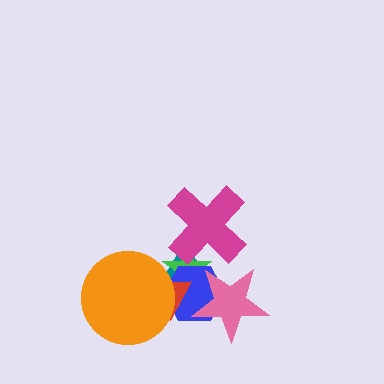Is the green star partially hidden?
Yes, it is partially covered by another shape.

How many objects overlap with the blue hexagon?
5 objects overlap with the blue hexagon.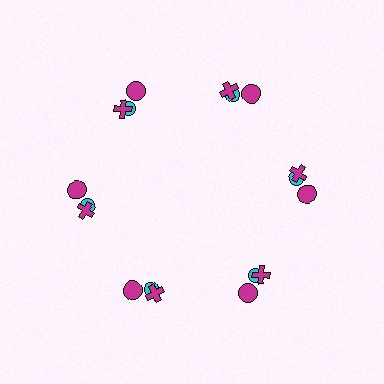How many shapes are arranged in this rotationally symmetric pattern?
There are 18 shapes, arranged in 6 groups of 3.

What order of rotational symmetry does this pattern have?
This pattern has 6-fold rotational symmetry.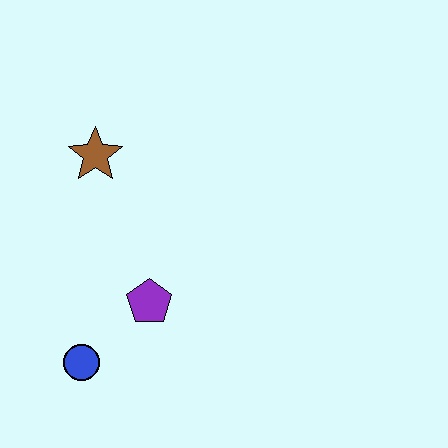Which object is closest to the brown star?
The purple pentagon is closest to the brown star.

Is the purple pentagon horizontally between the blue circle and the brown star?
No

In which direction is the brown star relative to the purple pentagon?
The brown star is above the purple pentagon.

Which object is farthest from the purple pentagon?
The brown star is farthest from the purple pentagon.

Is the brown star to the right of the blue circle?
Yes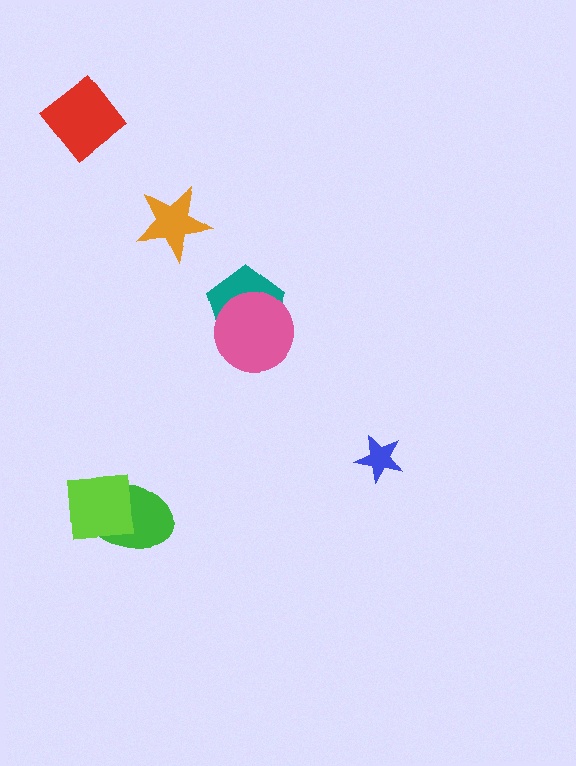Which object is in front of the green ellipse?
The lime square is in front of the green ellipse.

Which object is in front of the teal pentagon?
The pink circle is in front of the teal pentagon.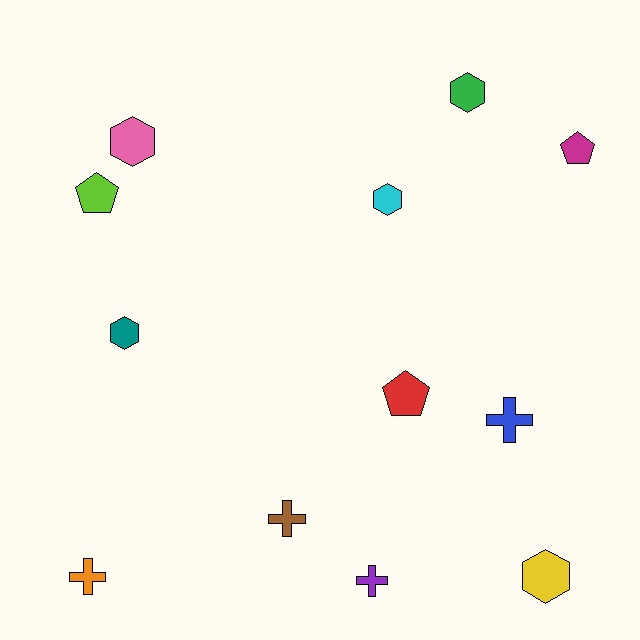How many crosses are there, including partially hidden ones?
There are 4 crosses.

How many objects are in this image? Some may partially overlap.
There are 12 objects.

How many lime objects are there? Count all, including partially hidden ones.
There is 1 lime object.